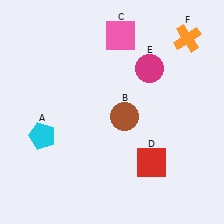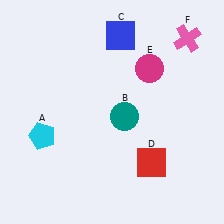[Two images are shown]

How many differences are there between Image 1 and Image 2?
There are 3 differences between the two images.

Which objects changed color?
B changed from brown to teal. C changed from pink to blue. F changed from orange to pink.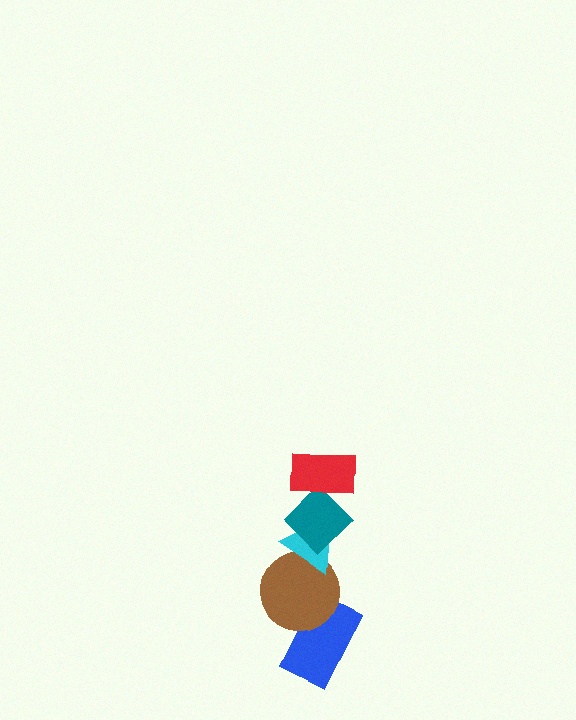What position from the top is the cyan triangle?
The cyan triangle is 3rd from the top.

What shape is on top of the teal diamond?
The red rectangle is on top of the teal diamond.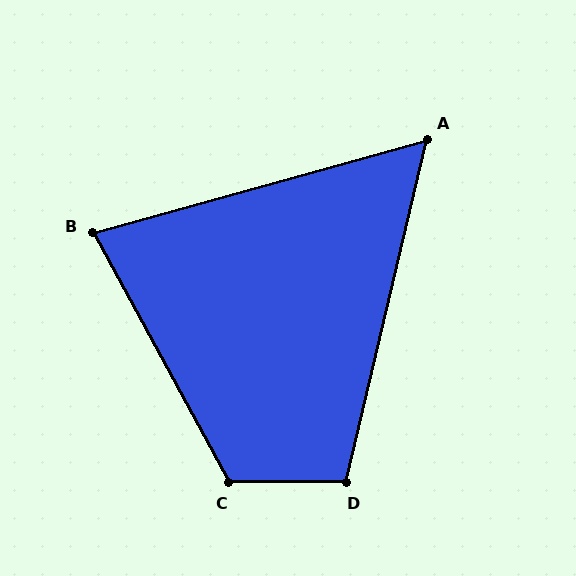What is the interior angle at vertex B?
Approximately 77 degrees (acute).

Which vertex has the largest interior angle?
C, at approximately 119 degrees.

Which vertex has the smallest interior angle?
A, at approximately 61 degrees.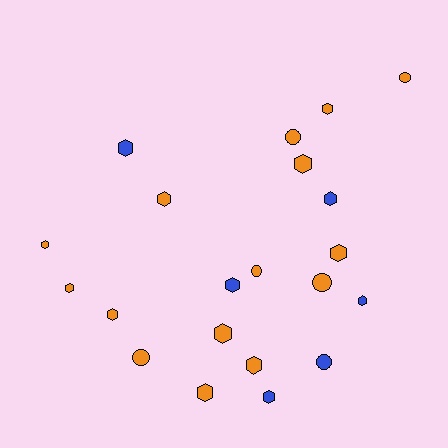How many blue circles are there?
There is 1 blue circle.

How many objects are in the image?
There are 21 objects.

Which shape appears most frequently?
Hexagon, with 15 objects.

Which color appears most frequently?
Orange, with 15 objects.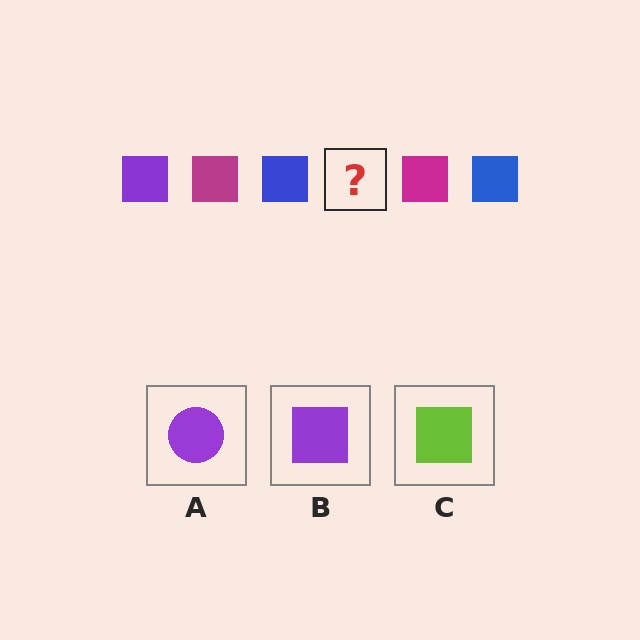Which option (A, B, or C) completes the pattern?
B.